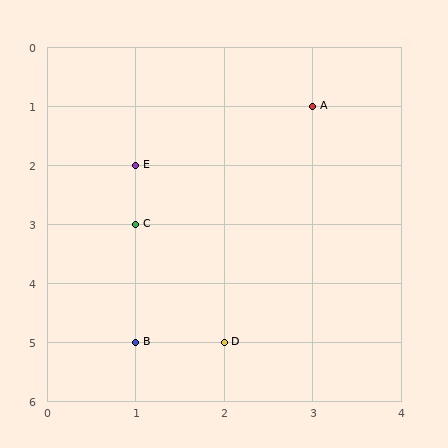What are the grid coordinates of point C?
Point C is at grid coordinates (1, 3).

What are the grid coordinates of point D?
Point D is at grid coordinates (2, 5).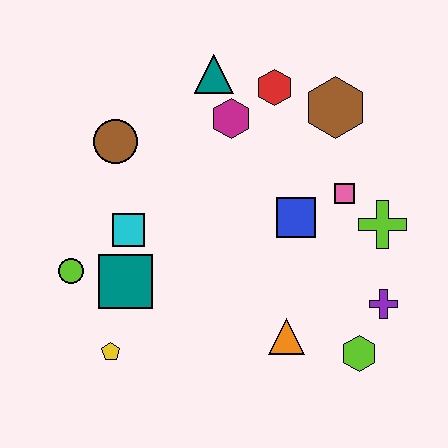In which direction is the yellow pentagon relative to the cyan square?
The yellow pentagon is below the cyan square.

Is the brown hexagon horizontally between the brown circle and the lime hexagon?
Yes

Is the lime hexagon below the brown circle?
Yes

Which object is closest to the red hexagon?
The magenta hexagon is closest to the red hexagon.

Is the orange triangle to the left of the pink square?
Yes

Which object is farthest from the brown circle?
The lime hexagon is farthest from the brown circle.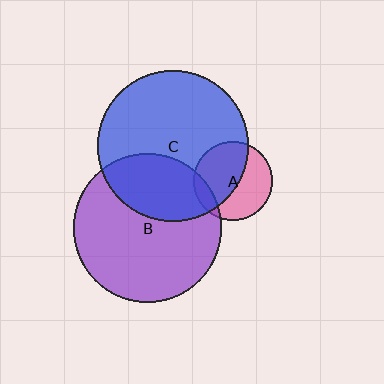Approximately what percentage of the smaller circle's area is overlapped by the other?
Approximately 30%.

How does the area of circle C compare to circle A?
Approximately 3.7 times.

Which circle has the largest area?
Circle C (blue).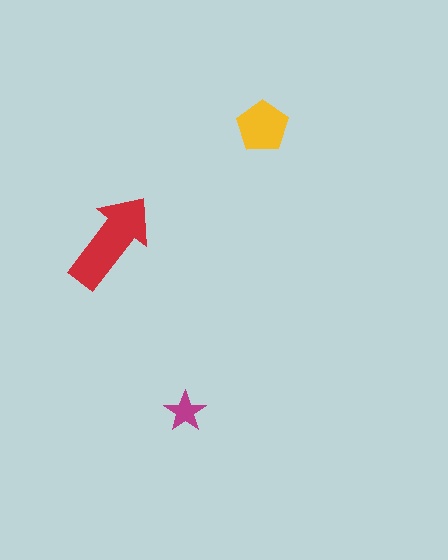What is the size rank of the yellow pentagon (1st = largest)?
2nd.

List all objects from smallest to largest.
The magenta star, the yellow pentagon, the red arrow.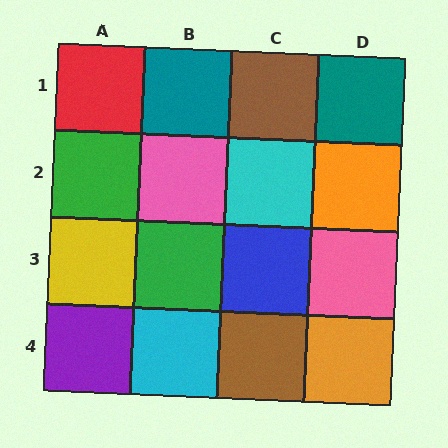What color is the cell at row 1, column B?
Teal.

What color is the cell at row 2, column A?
Green.